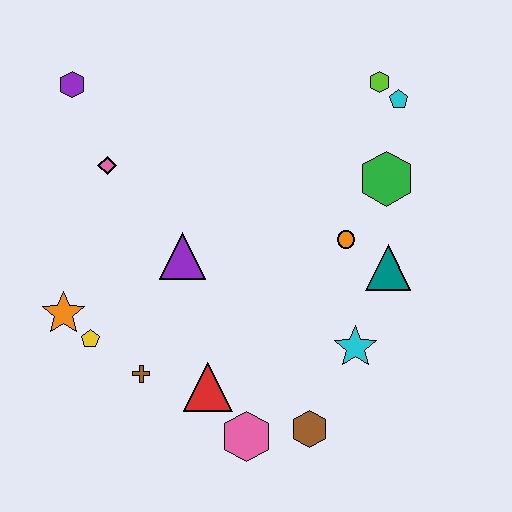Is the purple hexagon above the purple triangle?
Yes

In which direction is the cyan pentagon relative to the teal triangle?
The cyan pentagon is above the teal triangle.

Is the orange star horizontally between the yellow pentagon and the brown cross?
No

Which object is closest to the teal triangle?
The orange circle is closest to the teal triangle.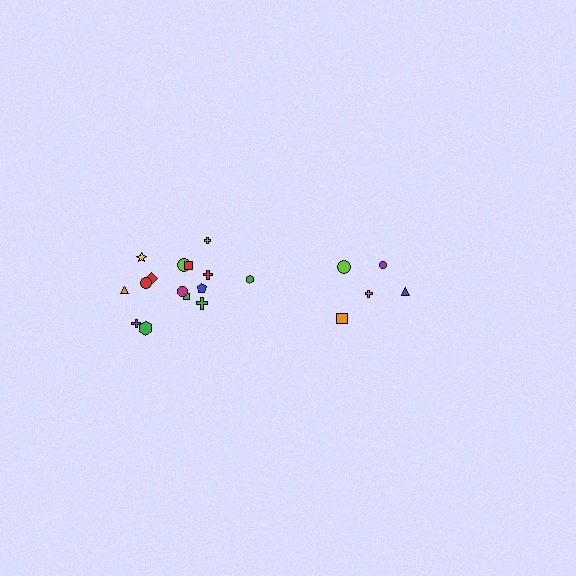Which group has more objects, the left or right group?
The left group.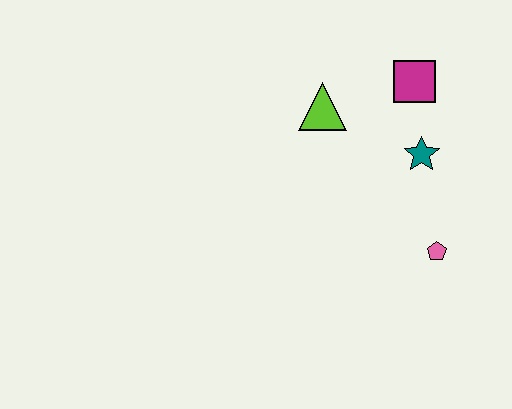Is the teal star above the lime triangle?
No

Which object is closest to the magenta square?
The teal star is closest to the magenta square.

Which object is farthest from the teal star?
The lime triangle is farthest from the teal star.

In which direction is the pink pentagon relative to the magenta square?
The pink pentagon is below the magenta square.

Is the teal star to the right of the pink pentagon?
No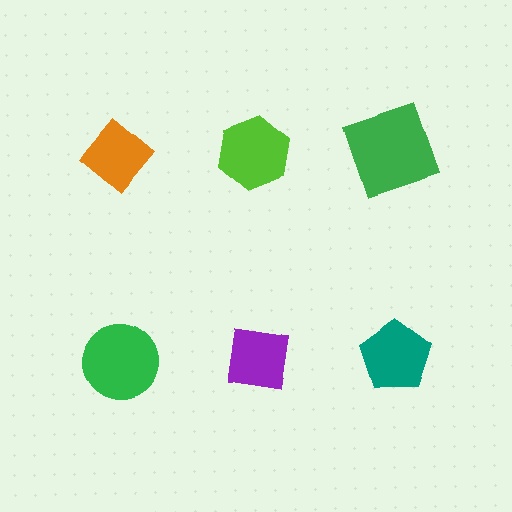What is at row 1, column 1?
An orange diamond.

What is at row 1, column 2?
A lime hexagon.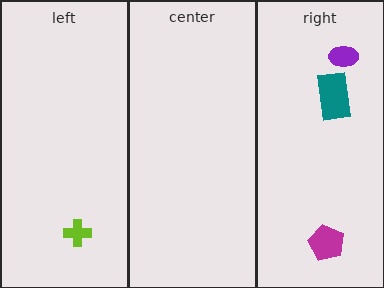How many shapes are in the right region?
3.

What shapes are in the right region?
The purple ellipse, the magenta pentagon, the teal rectangle.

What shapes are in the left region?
The lime cross.